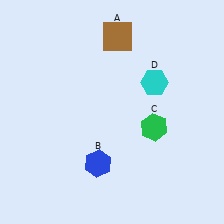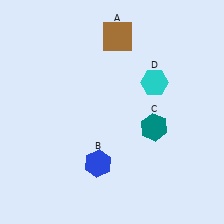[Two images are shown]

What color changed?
The hexagon (C) changed from green in Image 1 to teal in Image 2.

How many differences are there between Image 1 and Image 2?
There is 1 difference between the two images.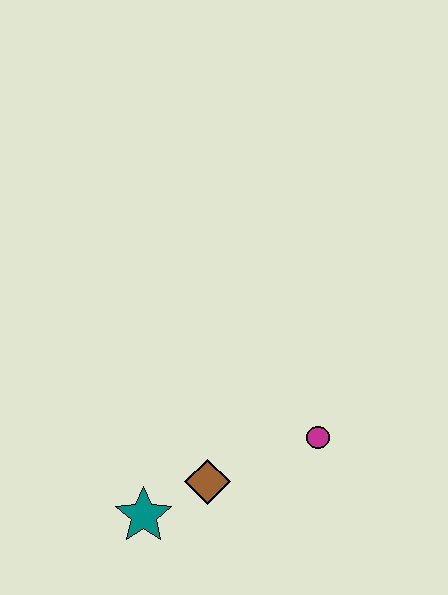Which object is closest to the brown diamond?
The teal star is closest to the brown diamond.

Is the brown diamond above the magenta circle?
No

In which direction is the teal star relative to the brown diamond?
The teal star is to the left of the brown diamond.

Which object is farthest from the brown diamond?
The magenta circle is farthest from the brown diamond.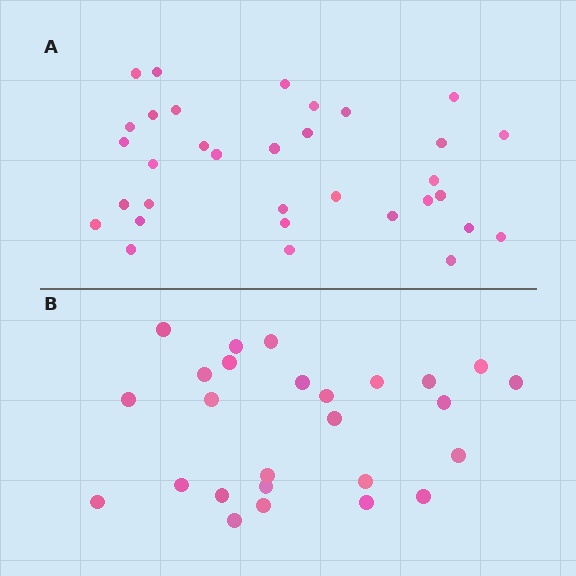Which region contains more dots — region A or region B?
Region A (the top region) has more dots.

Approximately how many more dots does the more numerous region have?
Region A has roughly 8 or so more dots than region B.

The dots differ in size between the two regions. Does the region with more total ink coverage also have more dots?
No. Region B has more total ink coverage because its dots are larger, but region A actually contains more individual dots. Total area can be misleading — the number of items is what matters here.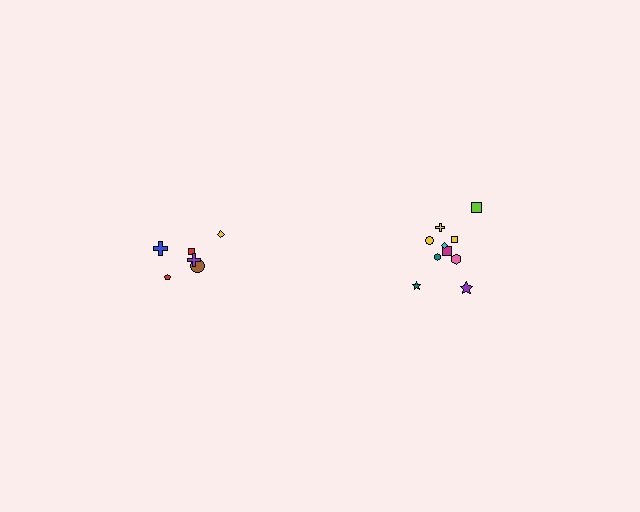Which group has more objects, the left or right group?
The right group.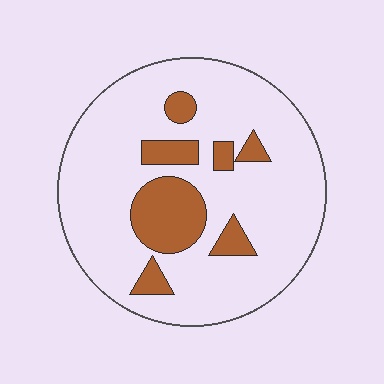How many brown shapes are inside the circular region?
7.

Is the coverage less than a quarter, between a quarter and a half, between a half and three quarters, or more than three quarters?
Less than a quarter.